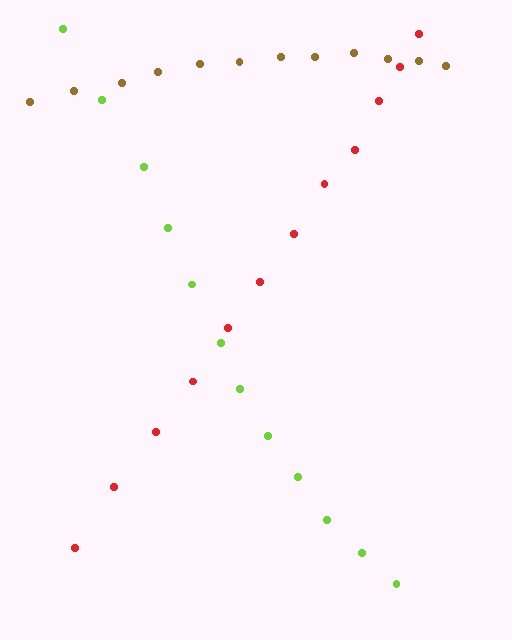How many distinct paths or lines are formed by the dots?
There are 3 distinct paths.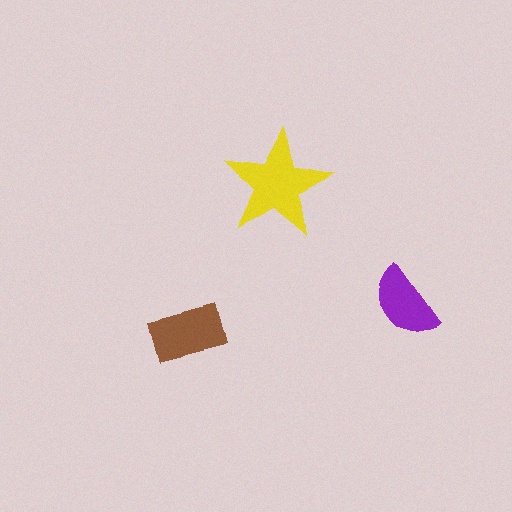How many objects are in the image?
There are 3 objects in the image.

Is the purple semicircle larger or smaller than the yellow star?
Smaller.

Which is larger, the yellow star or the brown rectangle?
The yellow star.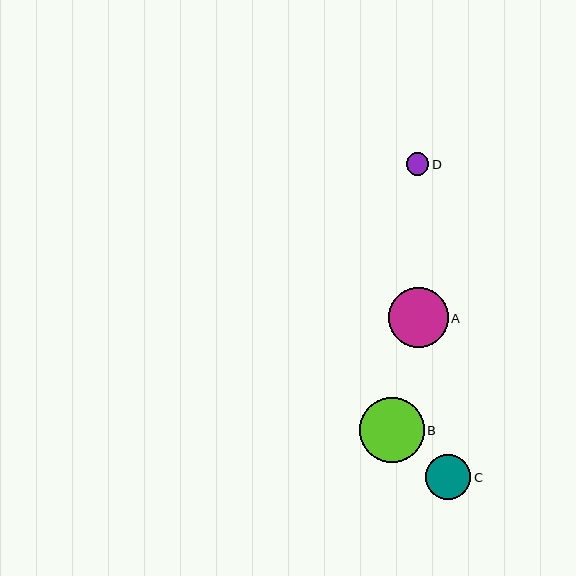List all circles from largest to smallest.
From largest to smallest: B, A, C, D.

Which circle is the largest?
Circle B is the largest with a size of approximately 65 pixels.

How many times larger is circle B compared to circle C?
Circle B is approximately 1.4 times the size of circle C.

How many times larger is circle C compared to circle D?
Circle C is approximately 2.0 times the size of circle D.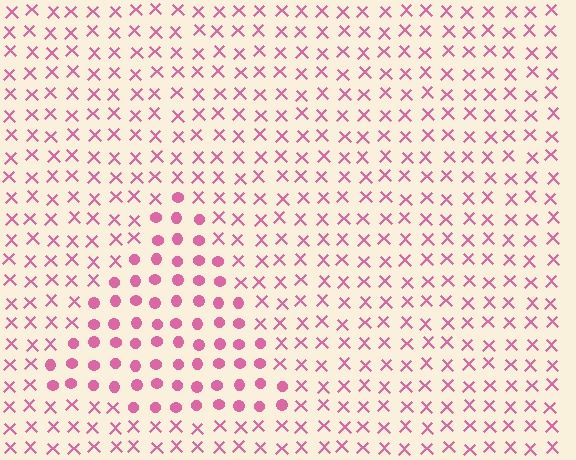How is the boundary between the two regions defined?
The boundary is defined by a change in element shape: circles inside vs. X marks outside. All elements share the same color and spacing.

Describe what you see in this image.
The image is filled with small pink elements arranged in a uniform grid. A triangle-shaped region contains circles, while the surrounding area contains X marks. The boundary is defined purely by the change in element shape.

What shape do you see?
I see a triangle.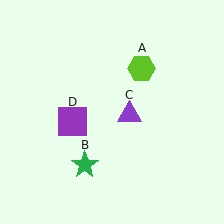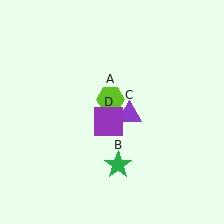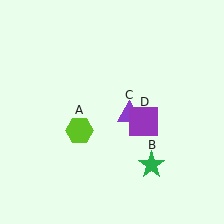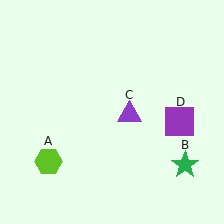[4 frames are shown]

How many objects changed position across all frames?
3 objects changed position: lime hexagon (object A), green star (object B), purple square (object D).